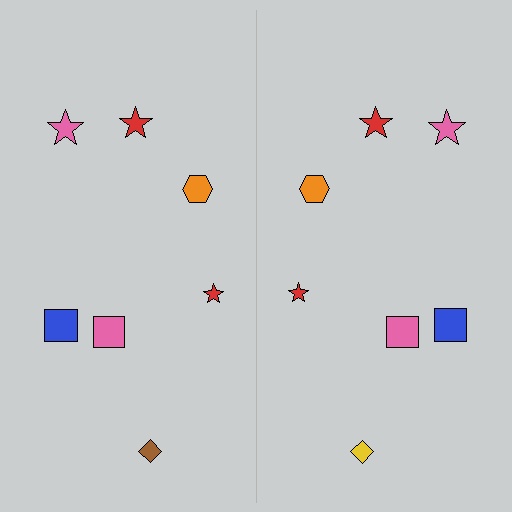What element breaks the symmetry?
The yellow diamond on the right side breaks the symmetry — its mirror counterpart is brown.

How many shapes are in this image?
There are 14 shapes in this image.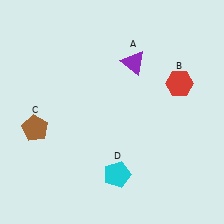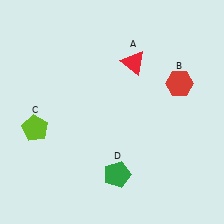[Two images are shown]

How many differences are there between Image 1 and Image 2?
There are 3 differences between the two images.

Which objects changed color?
A changed from purple to red. C changed from brown to lime. D changed from cyan to green.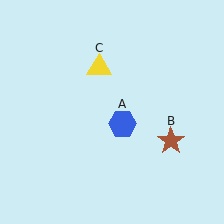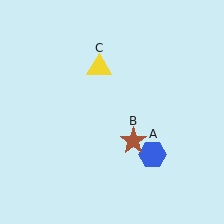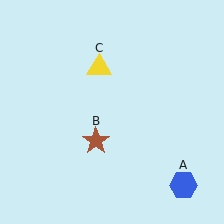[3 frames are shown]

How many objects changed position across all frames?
2 objects changed position: blue hexagon (object A), brown star (object B).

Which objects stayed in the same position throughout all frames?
Yellow triangle (object C) remained stationary.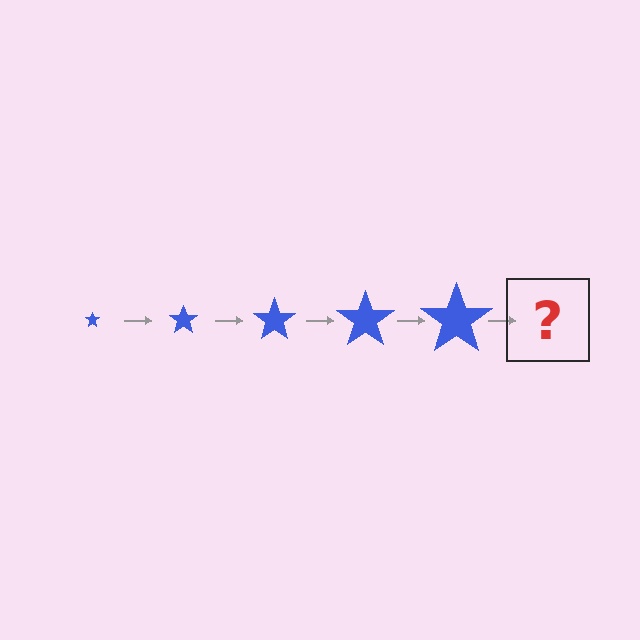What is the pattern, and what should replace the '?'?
The pattern is that the star gets progressively larger each step. The '?' should be a blue star, larger than the previous one.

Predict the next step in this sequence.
The next step is a blue star, larger than the previous one.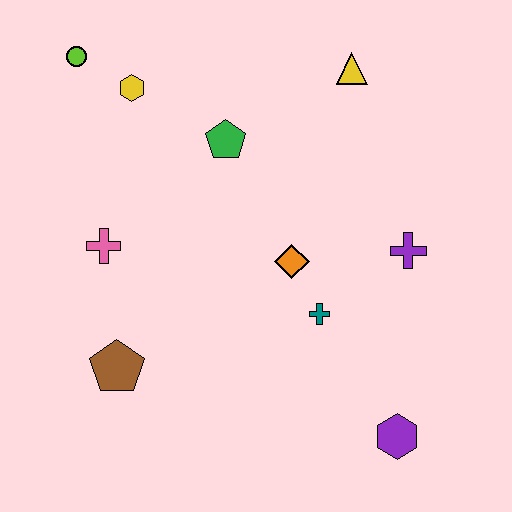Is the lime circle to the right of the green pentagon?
No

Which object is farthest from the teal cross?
The lime circle is farthest from the teal cross.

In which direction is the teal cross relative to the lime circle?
The teal cross is below the lime circle.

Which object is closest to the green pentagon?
The yellow hexagon is closest to the green pentagon.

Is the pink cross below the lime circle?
Yes